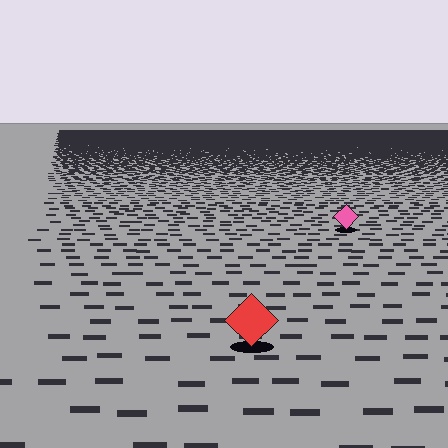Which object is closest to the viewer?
The red diamond is closest. The texture marks near it are larger and more spread out.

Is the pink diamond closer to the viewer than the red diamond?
No. The red diamond is closer — you can tell from the texture gradient: the ground texture is coarser near it.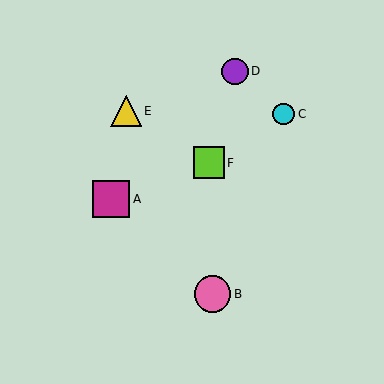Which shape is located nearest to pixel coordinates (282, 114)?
The cyan circle (labeled C) at (284, 114) is nearest to that location.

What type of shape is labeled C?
Shape C is a cyan circle.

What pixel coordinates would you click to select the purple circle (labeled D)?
Click at (235, 72) to select the purple circle D.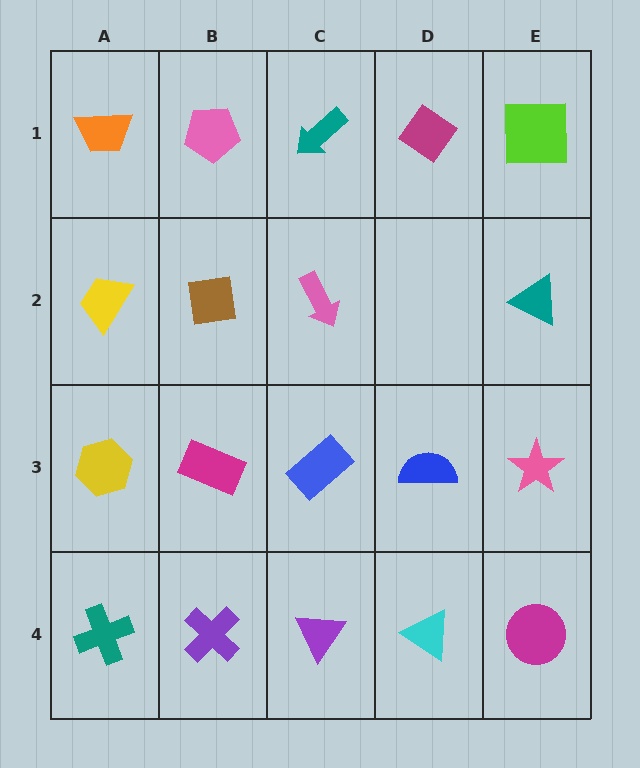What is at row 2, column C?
A pink arrow.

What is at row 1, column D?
A magenta diamond.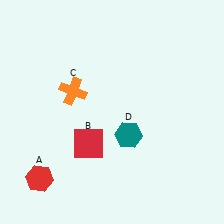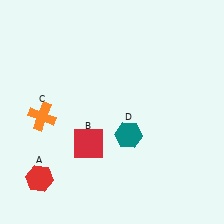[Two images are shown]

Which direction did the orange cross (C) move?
The orange cross (C) moved left.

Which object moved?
The orange cross (C) moved left.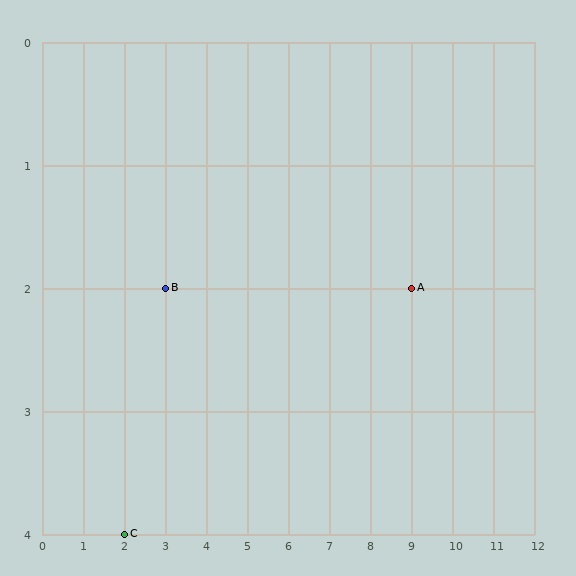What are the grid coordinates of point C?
Point C is at grid coordinates (2, 4).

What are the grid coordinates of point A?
Point A is at grid coordinates (9, 2).